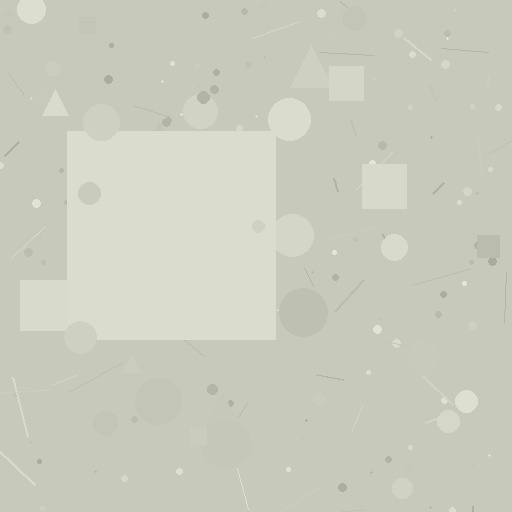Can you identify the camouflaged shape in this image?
The camouflaged shape is a square.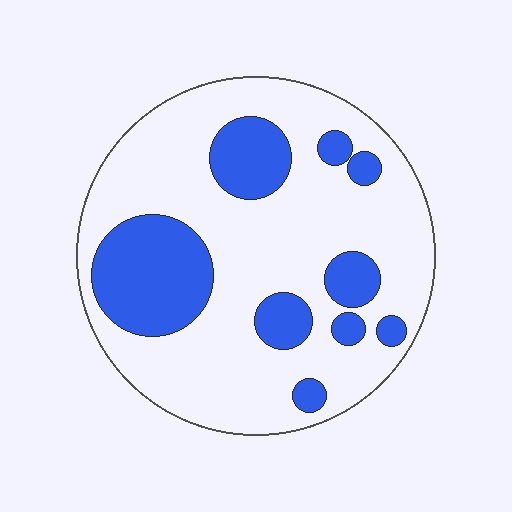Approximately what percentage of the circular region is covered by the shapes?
Approximately 25%.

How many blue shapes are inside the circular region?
9.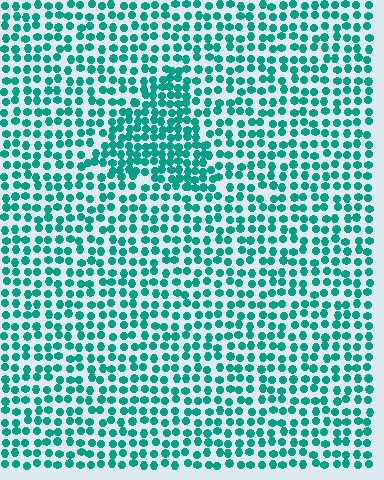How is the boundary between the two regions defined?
The boundary is defined by a change in element density (approximately 1.6x ratio). All elements are the same color, size, and shape.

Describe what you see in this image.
The image contains small teal elements arranged at two different densities. A triangle-shaped region is visible where the elements are more densely packed than the surrounding area.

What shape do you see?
I see a triangle.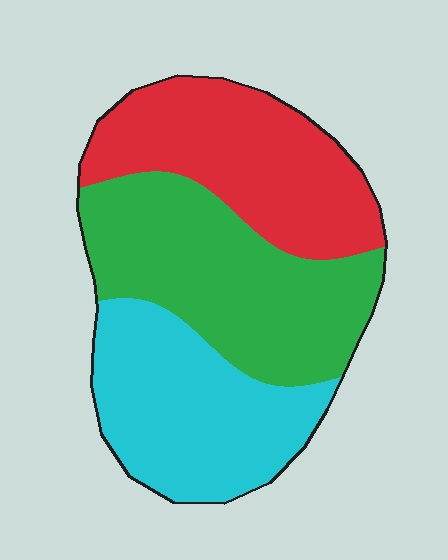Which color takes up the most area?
Green, at roughly 40%.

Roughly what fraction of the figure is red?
Red takes up about one third (1/3) of the figure.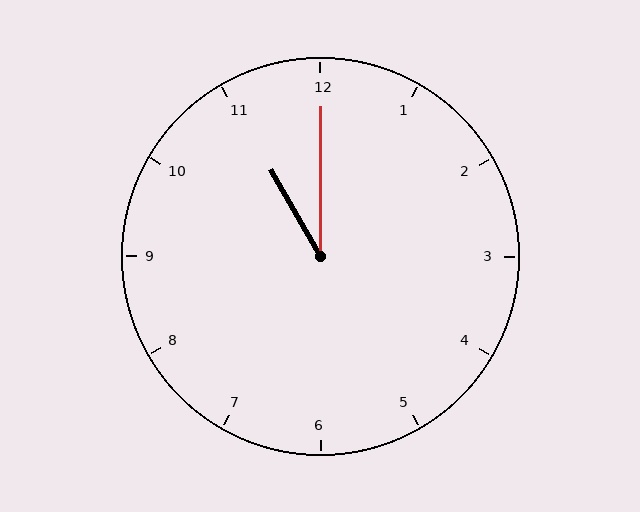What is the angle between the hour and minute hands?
Approximately 30 degrees.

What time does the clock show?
11:00.